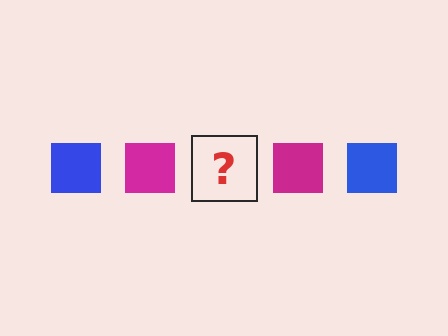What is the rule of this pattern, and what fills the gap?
The rule is that the pattern cycles through blue, magenta squares. The gap should be filled with a blue square.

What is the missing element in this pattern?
The missing element is a blue square.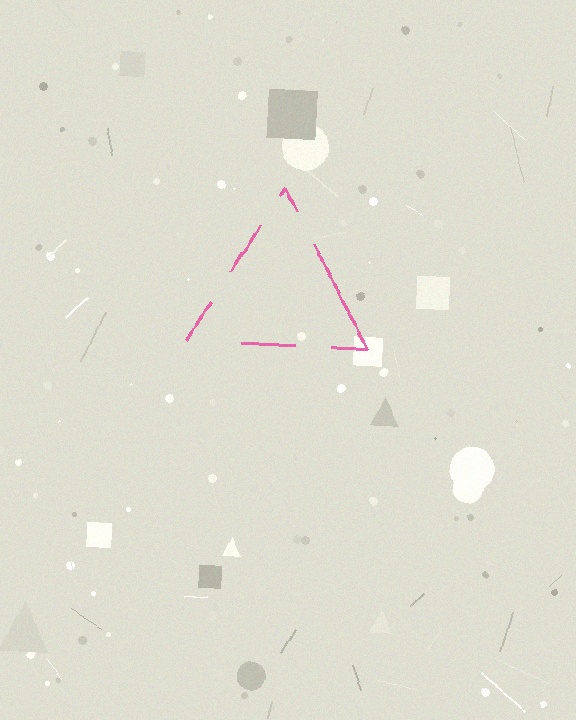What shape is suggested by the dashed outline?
The dashed outline suggests a triangle.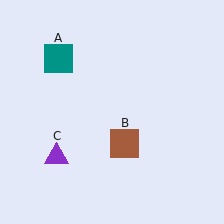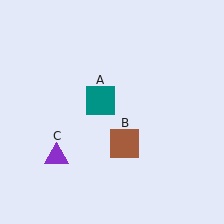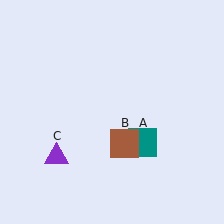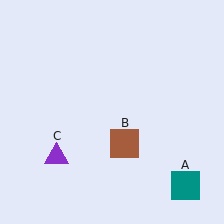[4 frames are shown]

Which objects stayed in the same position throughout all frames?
Brown square (object B) and purple triangle (object C) remained stationary.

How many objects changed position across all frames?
1 object changed position: teal square (object A).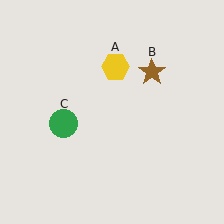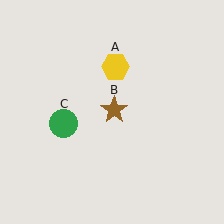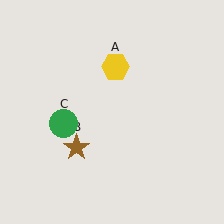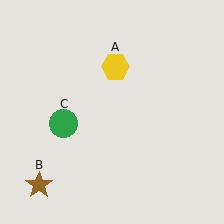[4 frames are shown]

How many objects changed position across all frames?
1 object changed position: brown star (object B).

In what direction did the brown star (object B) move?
The brown star (object B) moved down and to the left.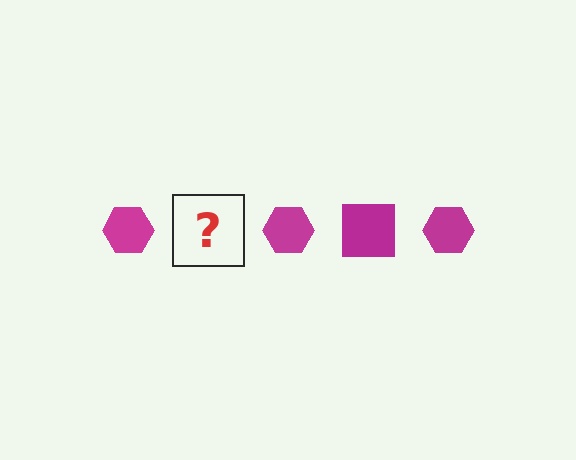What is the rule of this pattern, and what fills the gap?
The rule is that the pattern cycles through hexagon, square shapes in magenta. The gap should be filled with a magenta square.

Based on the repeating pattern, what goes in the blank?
The blank should be a magenta square.